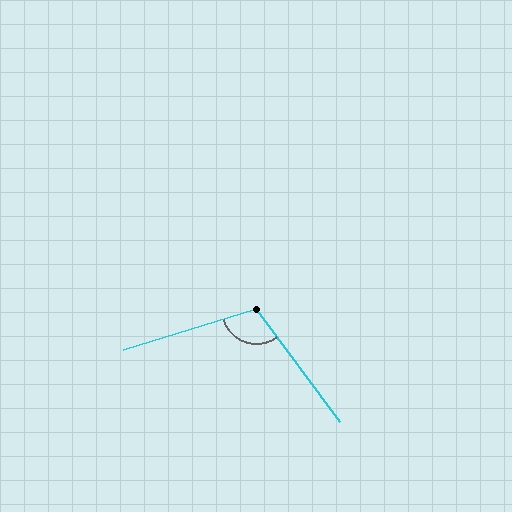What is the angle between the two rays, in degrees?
Approximately 109 degrees.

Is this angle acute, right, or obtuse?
It is obtuse.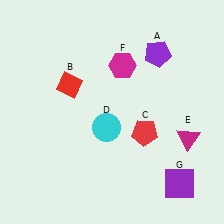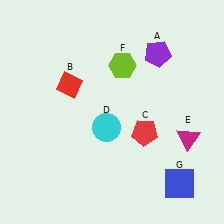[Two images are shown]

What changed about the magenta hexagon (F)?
In Image 1, F is magenta. In Image 2, it changed to lime.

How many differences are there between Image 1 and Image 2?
There are 2 differences between the two images.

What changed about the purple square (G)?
In Image 1, G is purple. In Image 2, it changed to blue.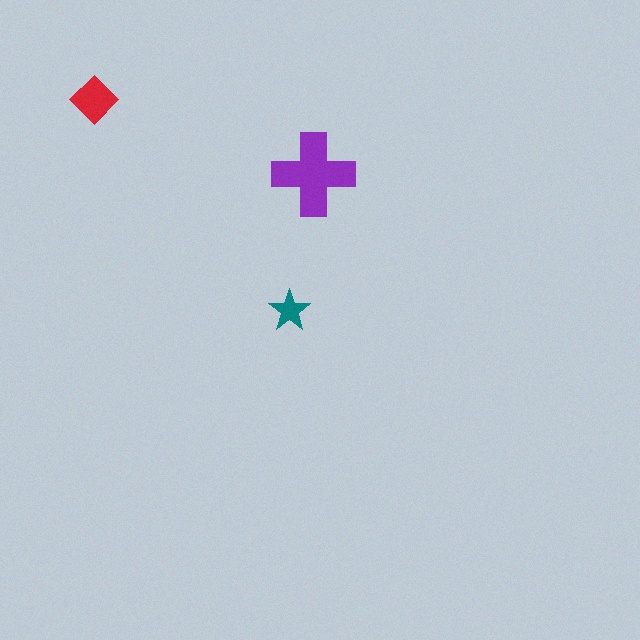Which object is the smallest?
The teal star.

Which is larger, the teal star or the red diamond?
The red diamond.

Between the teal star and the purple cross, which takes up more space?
The purple cross.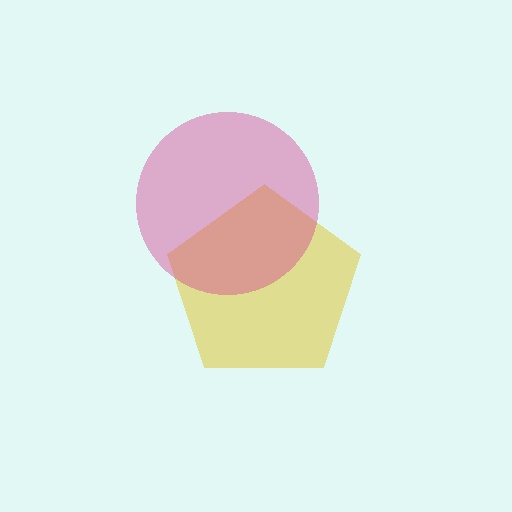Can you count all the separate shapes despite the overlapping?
Yes, there are 2 separate shapes.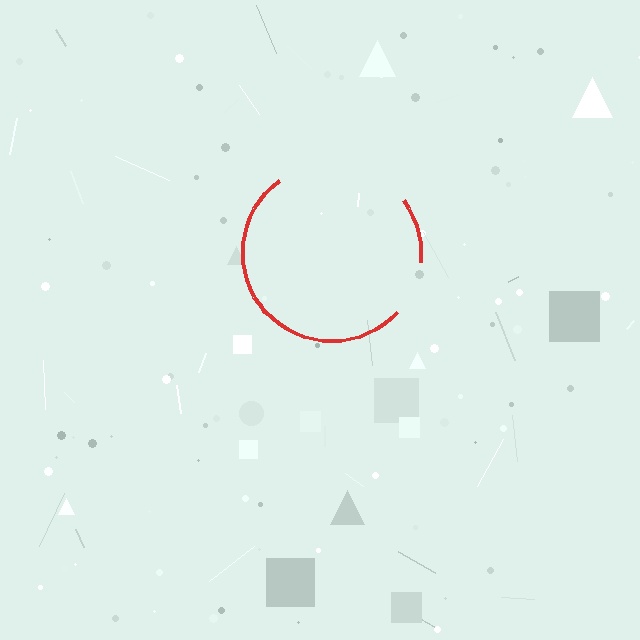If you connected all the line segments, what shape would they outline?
They would outline a circle.